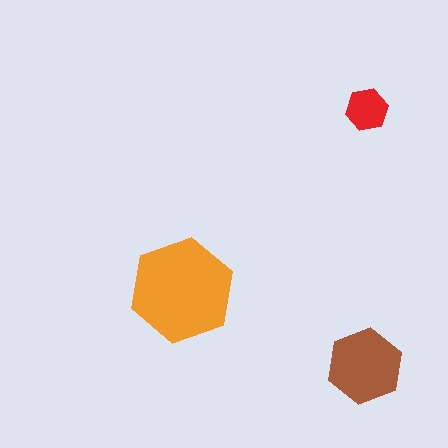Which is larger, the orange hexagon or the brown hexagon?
The orange one.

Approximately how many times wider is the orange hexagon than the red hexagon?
About 2.5 times wider.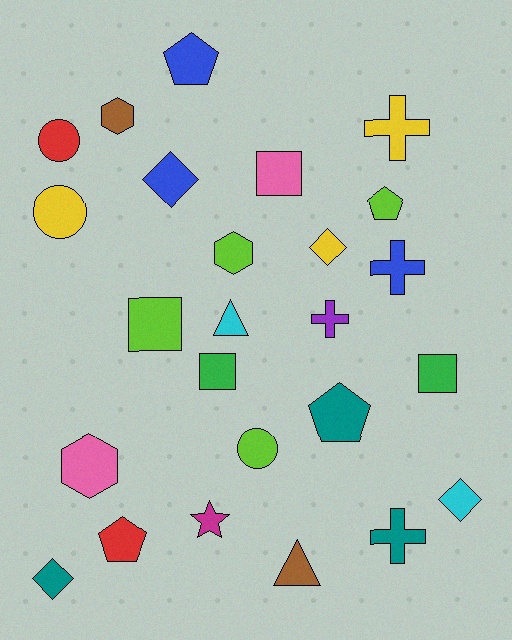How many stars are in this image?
There is 1 star.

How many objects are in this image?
There are 25 objects.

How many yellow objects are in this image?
There are 3 yellow objects.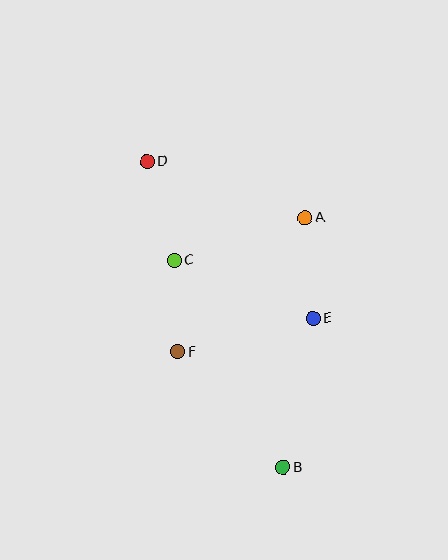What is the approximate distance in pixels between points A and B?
The distance between A and B is approximately 251 pixels.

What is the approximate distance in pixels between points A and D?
The distance between A and D is approximately 168 pixels.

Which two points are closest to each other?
Points C and F are closest to each other.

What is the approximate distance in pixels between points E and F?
The distance between E and F is approximately 140 pixels.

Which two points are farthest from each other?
Points B and D are farthest from each other.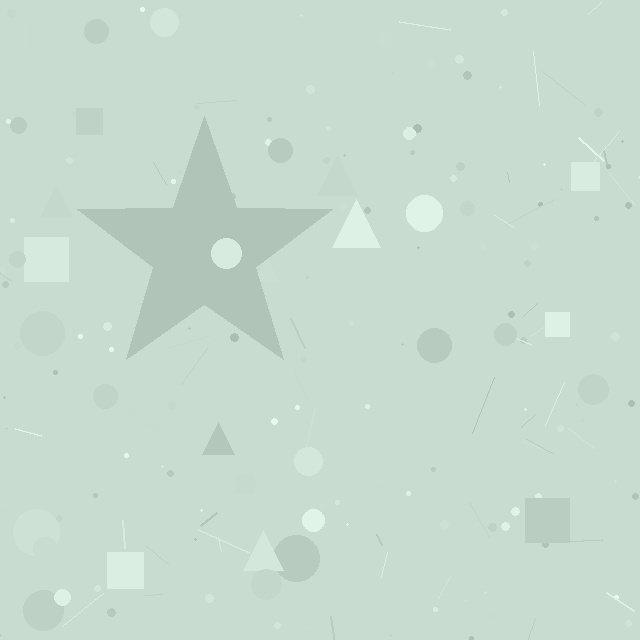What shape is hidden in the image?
A star is hidden in the image.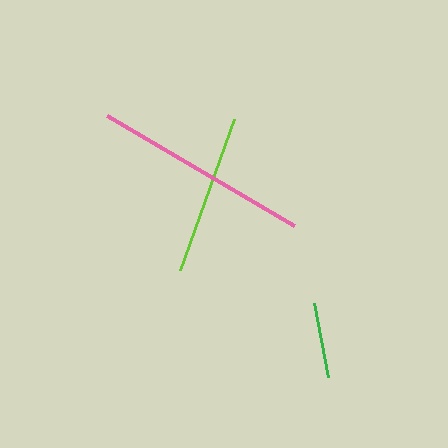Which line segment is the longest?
The pink line is the longest at approximately 218 pixels.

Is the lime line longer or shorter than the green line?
The lime line is longer than the green line.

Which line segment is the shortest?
The green line is the shortest at approximately 75 pixels.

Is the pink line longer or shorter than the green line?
The pink line is longer than the green line.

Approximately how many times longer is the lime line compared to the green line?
The lime line is approximately 2.1 times the length of the green line.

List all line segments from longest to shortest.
From longest to shortest: pink, lime, green.